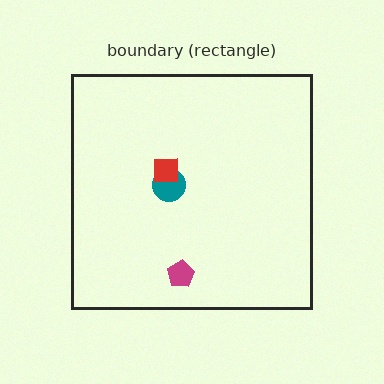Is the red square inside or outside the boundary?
Inside.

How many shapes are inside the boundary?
3 inside, 0 outside.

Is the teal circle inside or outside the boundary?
Inside.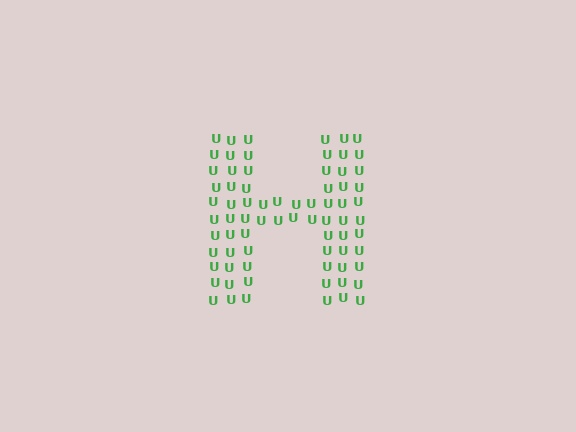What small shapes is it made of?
It is made of small letter U's.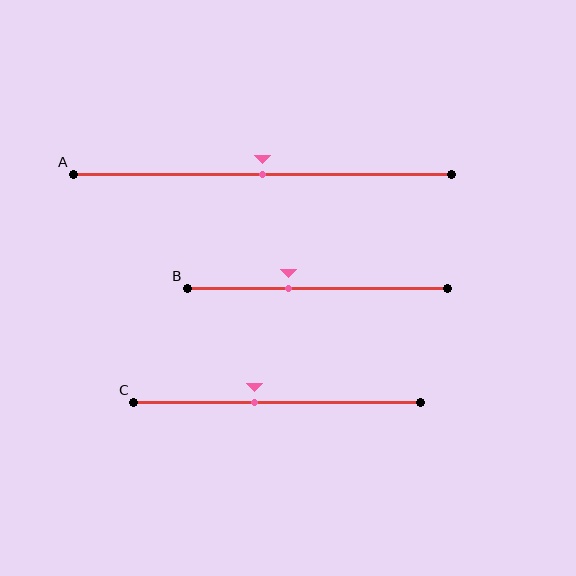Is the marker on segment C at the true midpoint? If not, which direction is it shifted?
No, the marker on segment C is shifted to the left by about 8% of the segment length.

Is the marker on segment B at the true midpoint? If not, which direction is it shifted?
No, the marker on segment B is shifted to the left by about 11% of the segment length.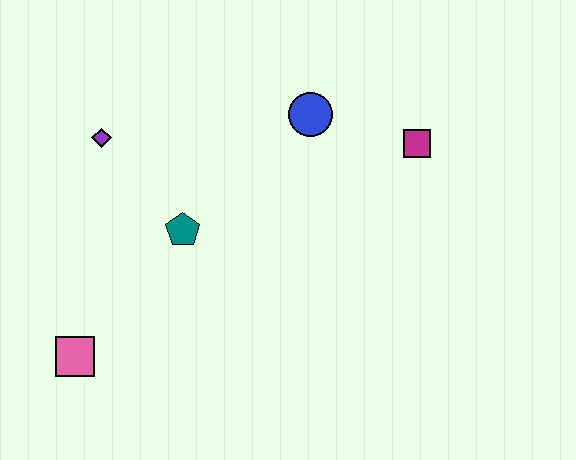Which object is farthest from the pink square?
The magenta square is farthest from the pink square.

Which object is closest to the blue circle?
The magenta square is closest to the blue circle.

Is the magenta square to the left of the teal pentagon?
No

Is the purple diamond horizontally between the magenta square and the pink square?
Yes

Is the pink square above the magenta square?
No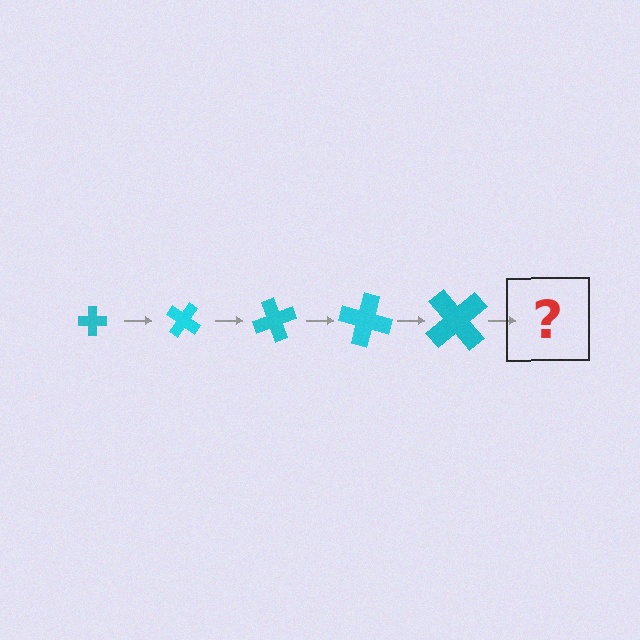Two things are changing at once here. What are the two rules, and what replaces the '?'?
The two rules are that the cross grows larger each step and it rotates 35 degrees each step. The '?' should be a cross, larger than the previous one and rotated 175 degrees from the start.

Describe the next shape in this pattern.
It should be a cross, larger than the previous one and rotated 175 degrees from the start.